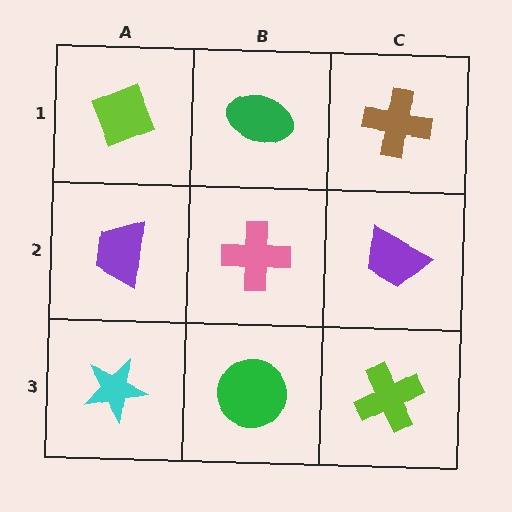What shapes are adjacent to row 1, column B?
A pink cross (row 2, column B), a lime diamond (row 1, column A), a brown cross (row 1, column C).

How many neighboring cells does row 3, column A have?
2.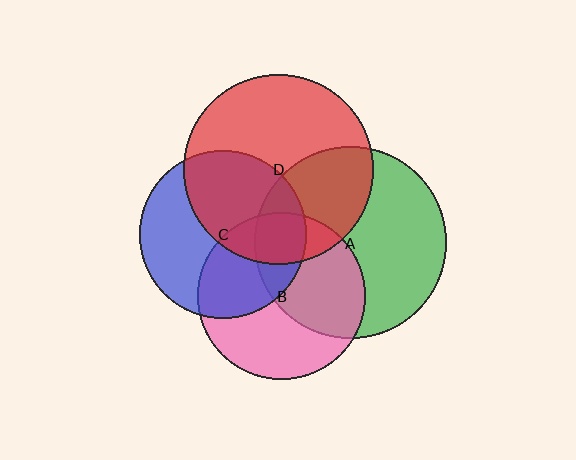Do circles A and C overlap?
Yes.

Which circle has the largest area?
Circle A (green).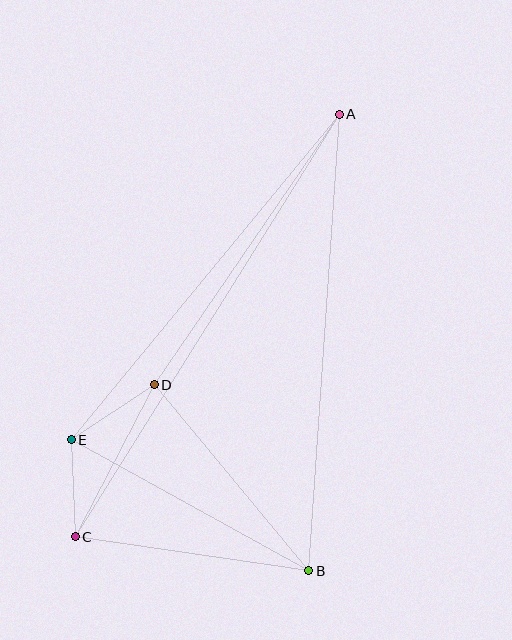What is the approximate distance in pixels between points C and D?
The distance between C and D is approximately 171 pixels.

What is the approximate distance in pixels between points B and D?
The distance between B and D is approximately 242 pixels.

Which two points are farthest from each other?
Points A and C are farthest from each other.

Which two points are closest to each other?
Points C and E are closest to each other.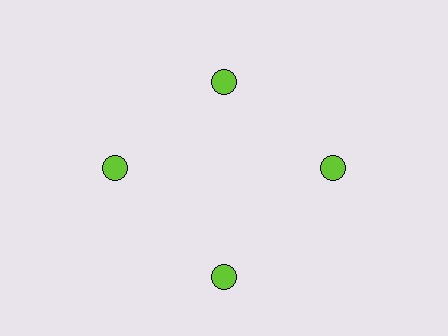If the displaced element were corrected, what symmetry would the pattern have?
It would have 4-fold rotational symmetry — the pattern would map onto itself every 90 degrees.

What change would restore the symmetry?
The symmetry would be restored by moving it outward, back onto the ring so that all 4 circles sit at equal angles and equal distance from the center.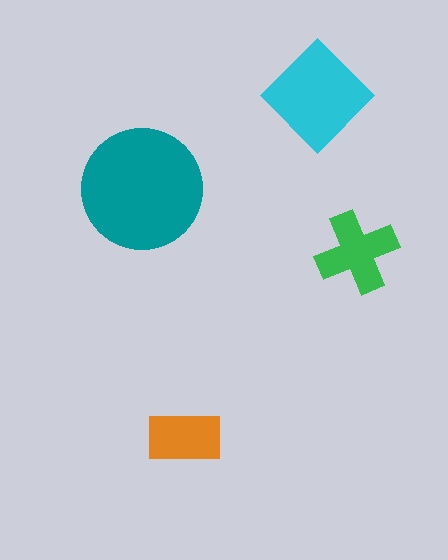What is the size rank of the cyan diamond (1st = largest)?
2nd.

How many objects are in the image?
There are 4 objects in the image.